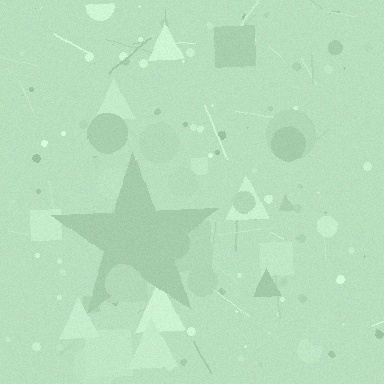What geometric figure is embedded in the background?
A star is embedded in the background.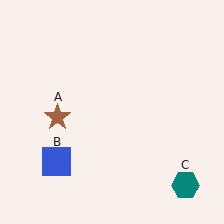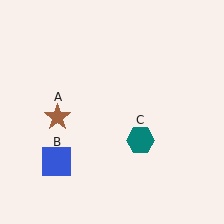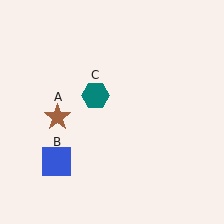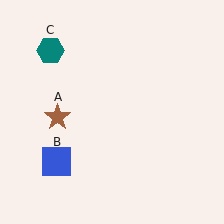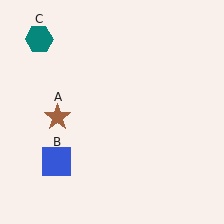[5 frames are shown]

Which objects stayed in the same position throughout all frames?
Brown star (object A) and blue square (object B) remained stationary.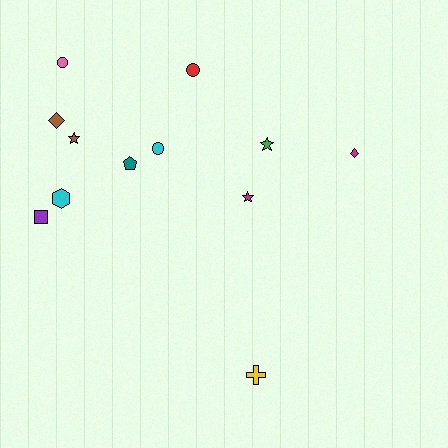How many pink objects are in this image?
There is 1 pink object.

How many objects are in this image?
There are 12 objects.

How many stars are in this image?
There are 3 stars.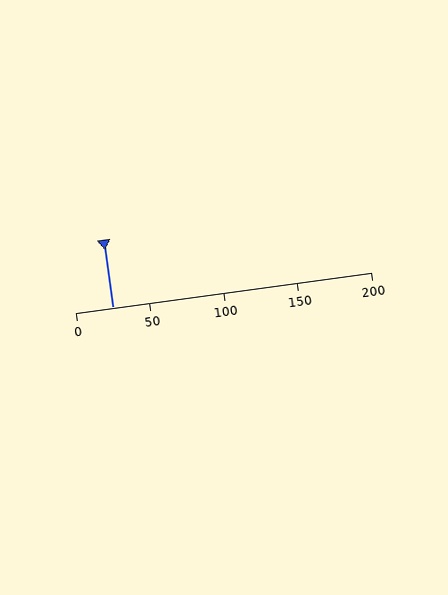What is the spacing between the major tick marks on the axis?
The major ticks are spaced 50 apart.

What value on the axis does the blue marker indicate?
The marker indicates approximately 25.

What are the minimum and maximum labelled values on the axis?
The axis runs from 0 to 200.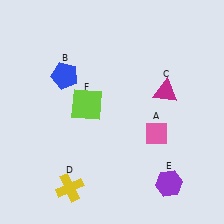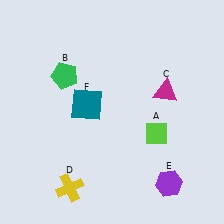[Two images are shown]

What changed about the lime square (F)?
In Image 1, F is lime. In Image 2, it changed to teal.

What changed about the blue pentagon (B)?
In Image 1, B is blue. In Image 2, it changed to green.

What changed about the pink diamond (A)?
In Image 1, A is pink. In Image 2, it changed to lime.